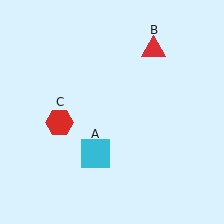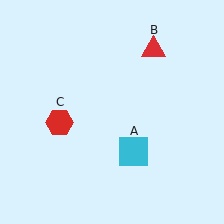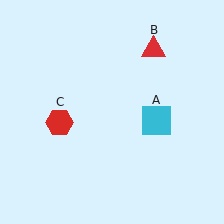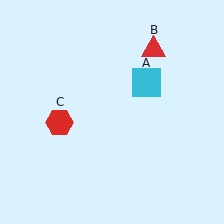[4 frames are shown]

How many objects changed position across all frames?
1 object changed position: cyan square (object A).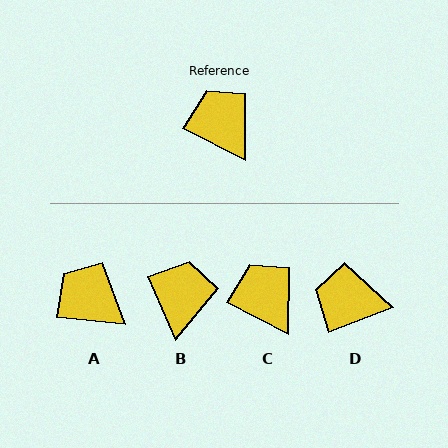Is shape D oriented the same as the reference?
No, it is off by about 48 degrees.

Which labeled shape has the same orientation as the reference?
C.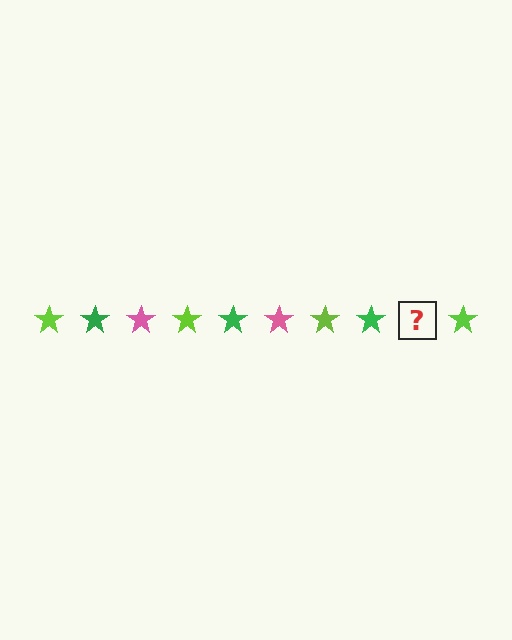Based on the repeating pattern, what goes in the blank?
The blank should be a pink star.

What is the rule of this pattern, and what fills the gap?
The rule is that the pattern cycles through lime, green, pink stars. The gap should be filled with a pink star.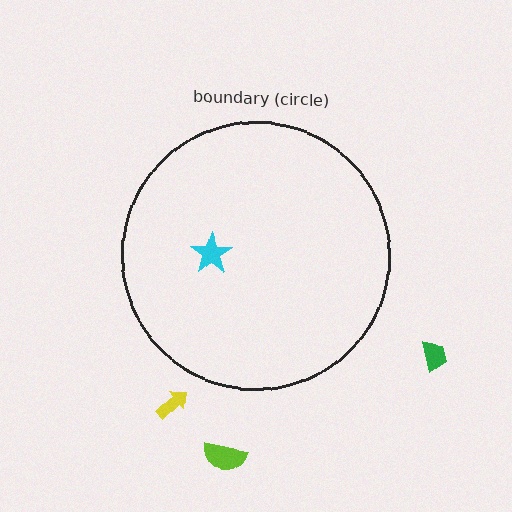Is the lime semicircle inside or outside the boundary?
Outside.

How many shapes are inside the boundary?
1 inside, 3 outside.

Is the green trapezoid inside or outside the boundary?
Outside.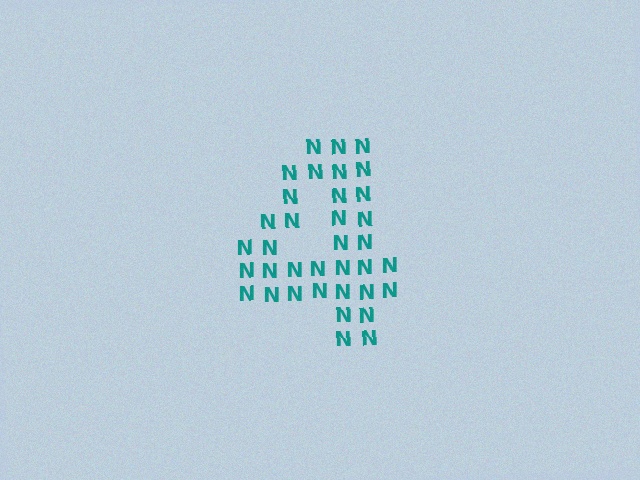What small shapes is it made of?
It is made of small letter N's.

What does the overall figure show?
The overall figure shows the digit 4.